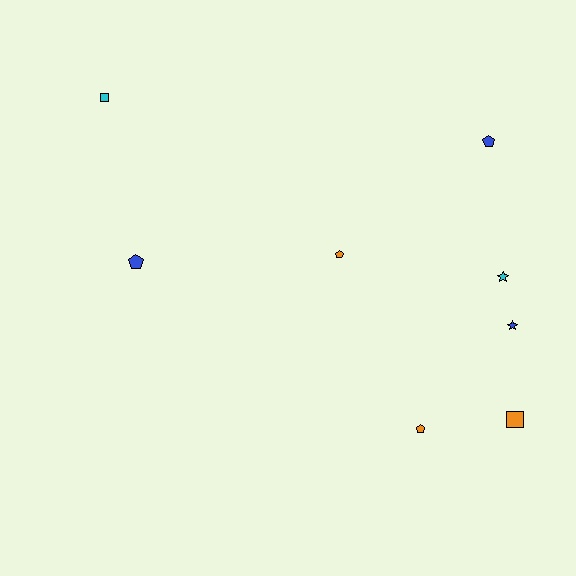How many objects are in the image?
There are 8 objects.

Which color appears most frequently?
Blue, with 3 objects.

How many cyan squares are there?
There is 1 cyan square.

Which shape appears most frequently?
Pentagon, with 4 objects.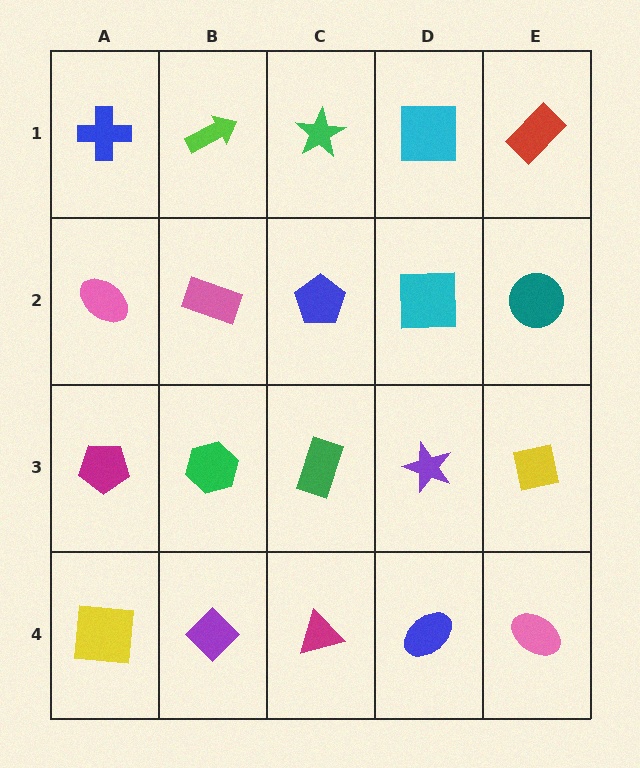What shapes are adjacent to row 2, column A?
A blue cross (row 1, column A), a magenta pentagon (row 3, column A), a pink rectangle (row 2, column B).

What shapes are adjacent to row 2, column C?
A green star (row 1, column C), a green rectangle (row 3, column C), a pink rectangle (row 2, column B), a cyan square (row 2, column D).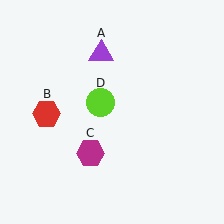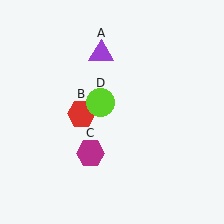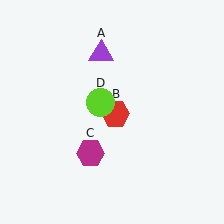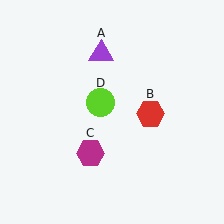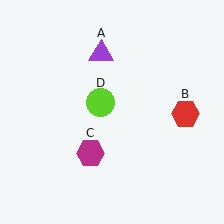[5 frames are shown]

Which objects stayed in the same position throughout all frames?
Purple triangle (object A) and magenta hexagon (object C) and lime circle (object D) remained stationary.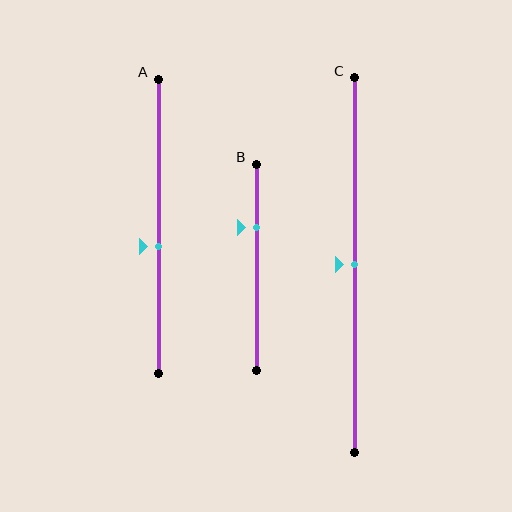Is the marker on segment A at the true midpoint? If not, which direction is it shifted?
No, the marker on segment A is shifted downward by about 7% of the segment length.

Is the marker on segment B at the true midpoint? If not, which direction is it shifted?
No, the marker on segment B is shifted upward by about 19% of the segment length.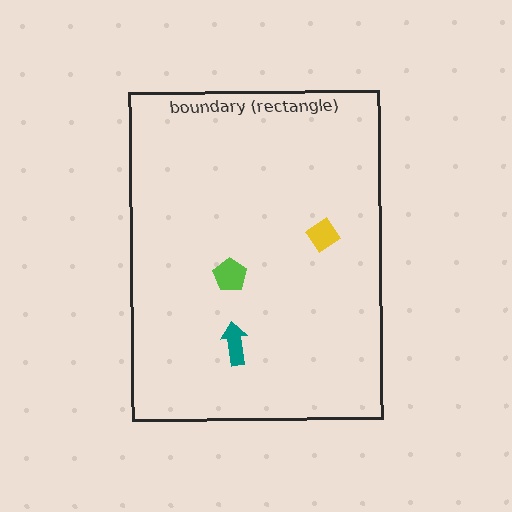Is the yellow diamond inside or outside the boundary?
Inside.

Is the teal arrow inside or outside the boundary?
Inside.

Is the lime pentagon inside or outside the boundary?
Inside.